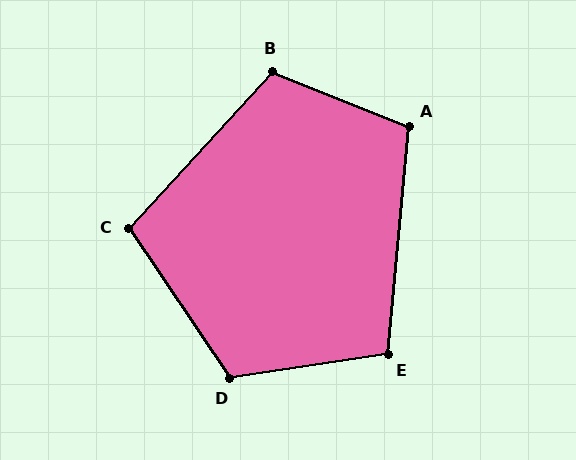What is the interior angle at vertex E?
Approximately 104 degrees (obtuse).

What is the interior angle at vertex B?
Approximately 111 degrees (obtuse).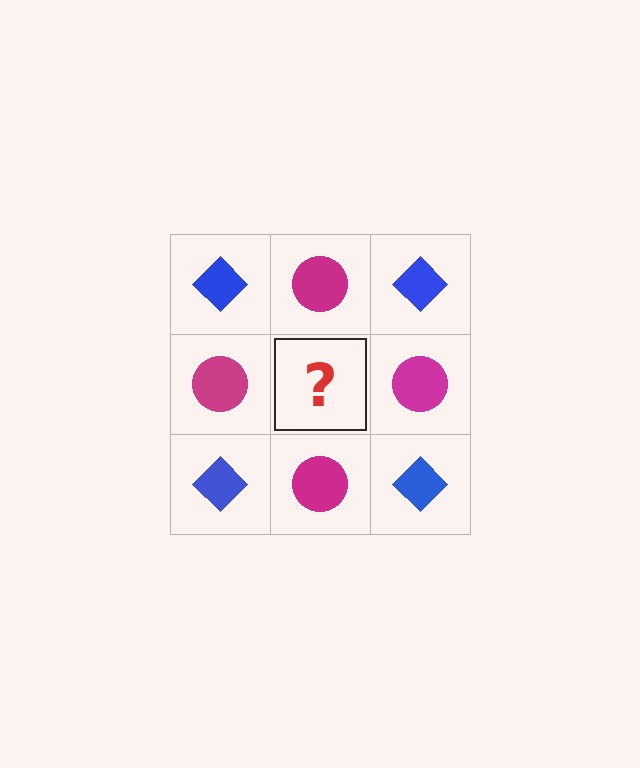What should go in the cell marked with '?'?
The missing cell should contain a blue diamond.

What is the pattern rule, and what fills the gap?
The rule is that it alternates blue diamond and magenta circle in a checkerboard pattern. The gap should be filled with a blue diamond.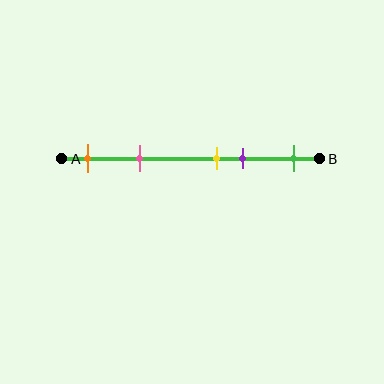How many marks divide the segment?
There are 5 marks dividing the segment.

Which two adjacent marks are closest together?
The yellow and purple marks are the closest adjacent pair.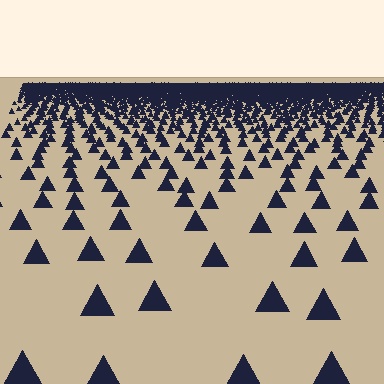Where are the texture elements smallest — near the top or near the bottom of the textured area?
Near the top.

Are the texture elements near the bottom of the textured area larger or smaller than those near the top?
Larger. Near the bottom, elements are closer to the viewer and appear at a bigger on-screen size.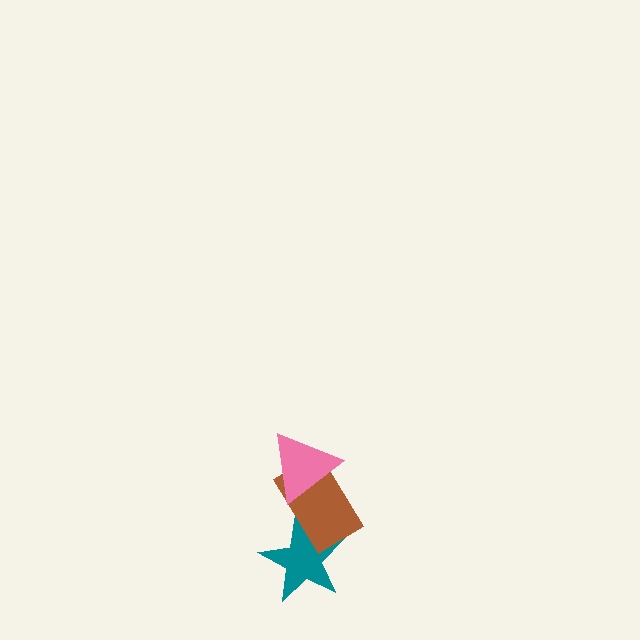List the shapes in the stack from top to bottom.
From top to bottom: the pink triangle, the brown rectangle, the teal star.